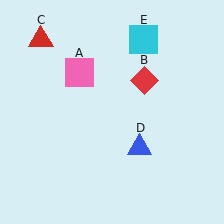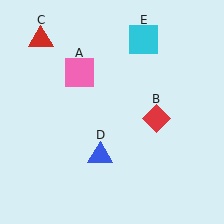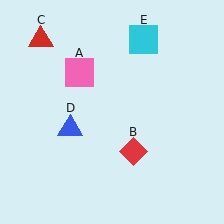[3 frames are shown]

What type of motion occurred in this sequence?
The red diamond (object B), blue triangle (object D) rotated clockwise around the center of the scene.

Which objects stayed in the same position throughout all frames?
Pink square (object A) and red triangle (object C) and cyan square (object E) remained stationary.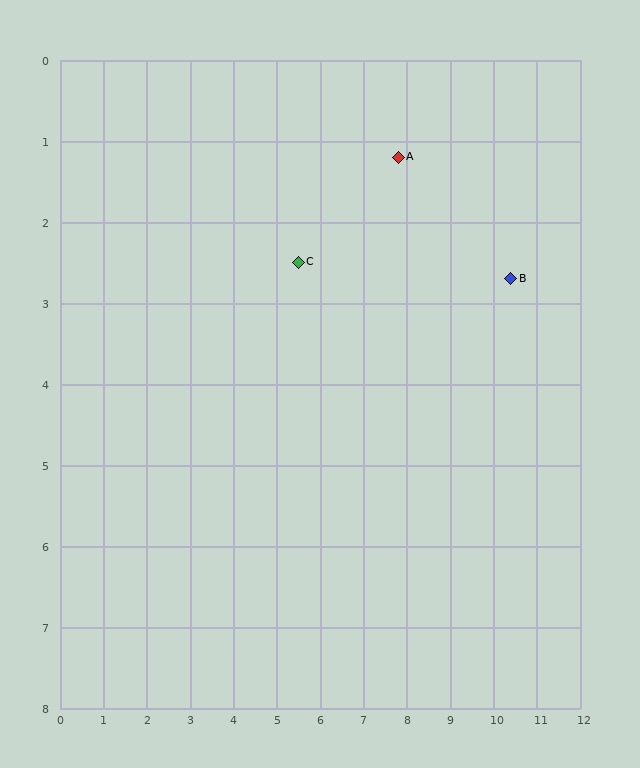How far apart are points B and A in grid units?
Points B and A are about 3.0 grid units apart.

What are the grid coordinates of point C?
Point C is at approximately (5.5, 2.5).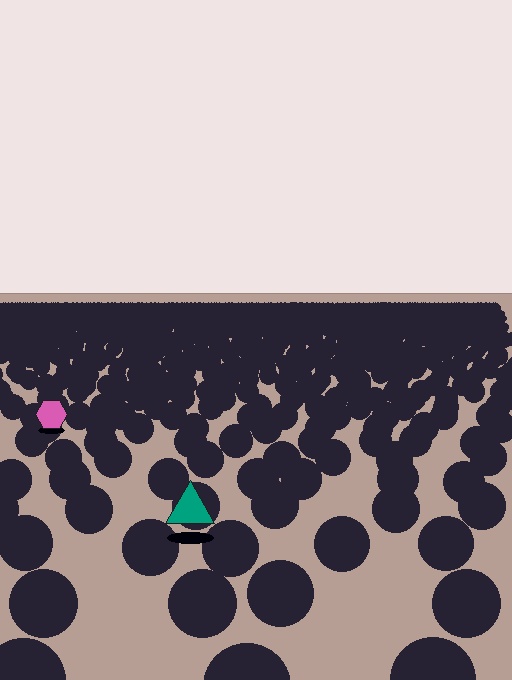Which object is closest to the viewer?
The teal triangle is closest. The texture marks near it are larger and more spread out.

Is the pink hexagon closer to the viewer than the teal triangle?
No. The teal triangle is closer — you can tell from the texture gradient: the ground texture is coarser near it.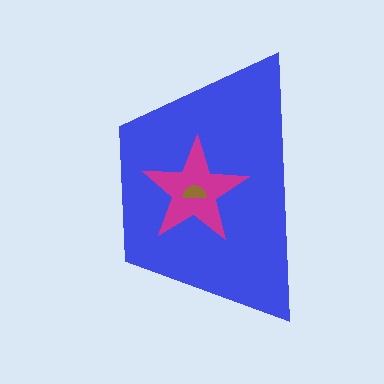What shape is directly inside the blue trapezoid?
The magenta star.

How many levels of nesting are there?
3.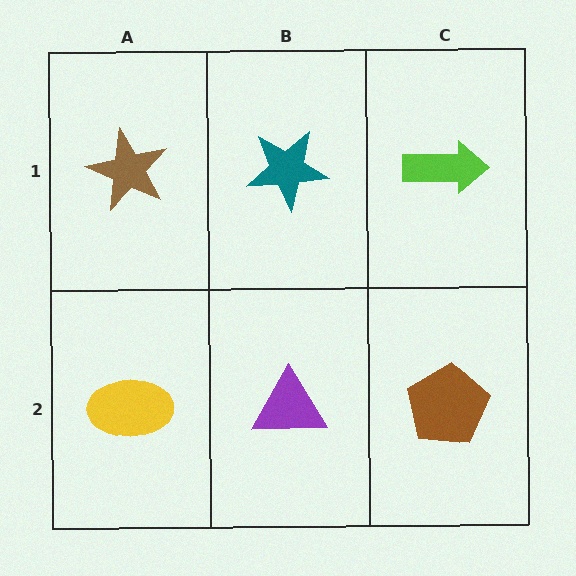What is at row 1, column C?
A lime arrow.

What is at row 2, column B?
A purple triangle.